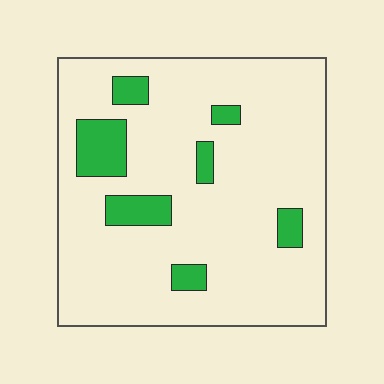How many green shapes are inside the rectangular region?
7.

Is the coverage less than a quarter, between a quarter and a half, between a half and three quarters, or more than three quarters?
Less than a quarter.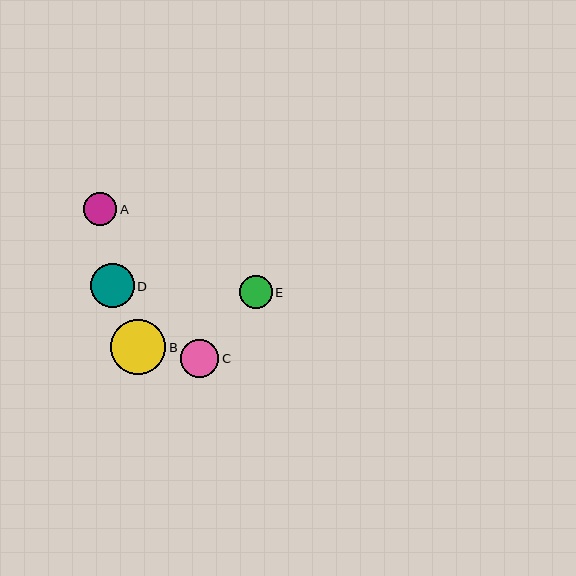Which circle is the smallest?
Circle E is the smallest with a size of approximately 33 pixels.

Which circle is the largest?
Circle B is the largest with a size of approximately 55 pixels.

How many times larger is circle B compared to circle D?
Circle B is approximately 1.3 times the size of circle D.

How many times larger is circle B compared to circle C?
Circle B is approximately 1.5 times the size of circle C.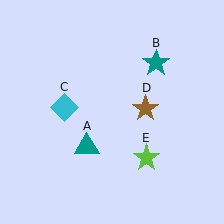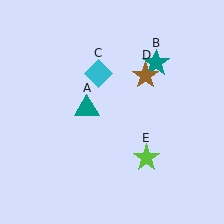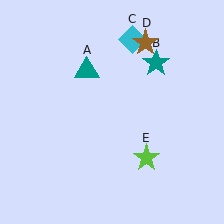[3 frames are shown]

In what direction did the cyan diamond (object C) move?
The cyan diamond (object C) moved up and to the right.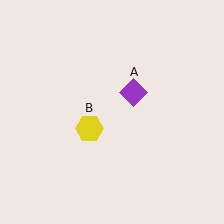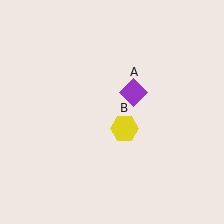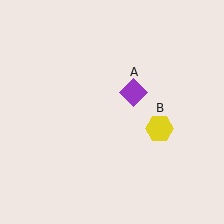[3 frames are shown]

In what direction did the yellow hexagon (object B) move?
The yellow hexagon (object B) moved right.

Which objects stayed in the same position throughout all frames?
Purple diamond (object A) remained stationary.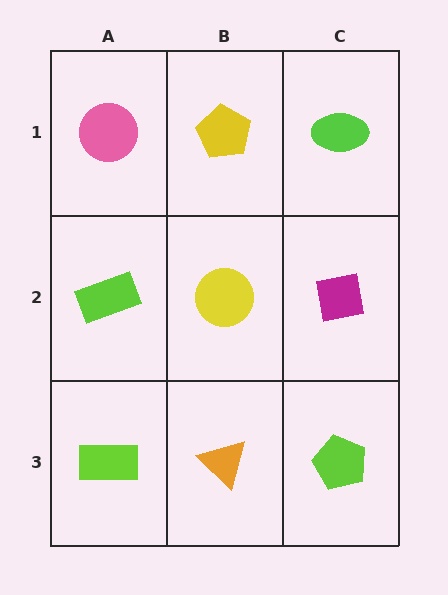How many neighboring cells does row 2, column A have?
3.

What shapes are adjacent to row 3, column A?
A lime rectangle (row 2, column A), an orange triangle (row 3, column B).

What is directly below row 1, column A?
A lime rectangle.